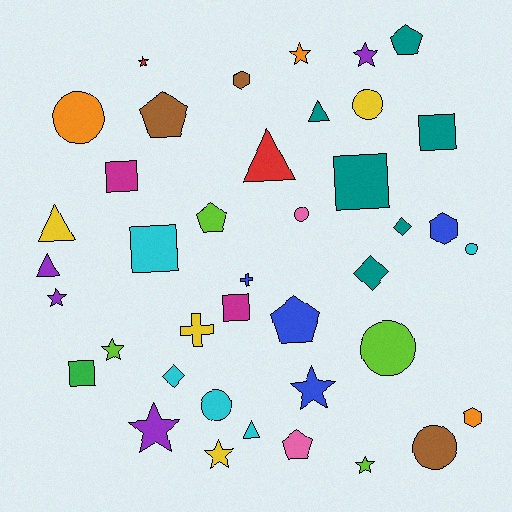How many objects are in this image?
There are 40 objects.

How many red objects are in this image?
There are 2 red objects.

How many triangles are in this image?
There are 5 triangles.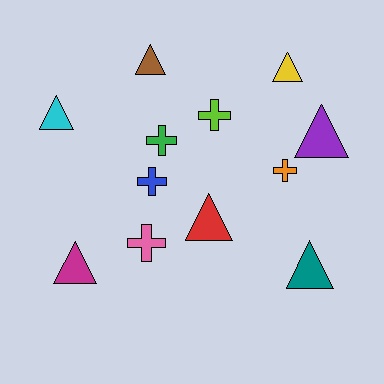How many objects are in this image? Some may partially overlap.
There are 12 objects.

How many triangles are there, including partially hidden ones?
There are 7 triangles.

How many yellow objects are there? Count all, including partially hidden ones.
There is 1 yellow object.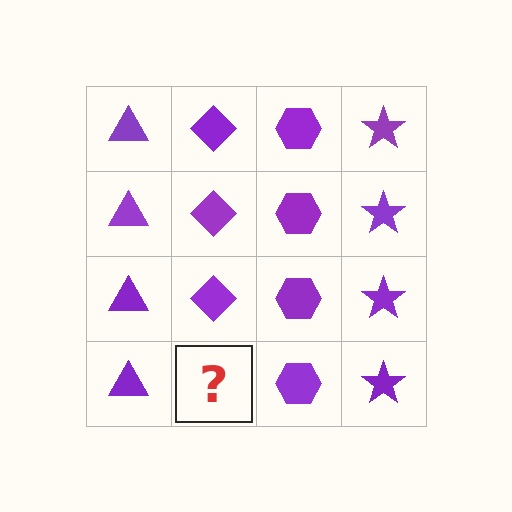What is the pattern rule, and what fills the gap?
The rule is that each column has a consistent shape. The gap should be filled with a purple diamond.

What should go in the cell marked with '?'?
The missing cell should contain a purple diamond.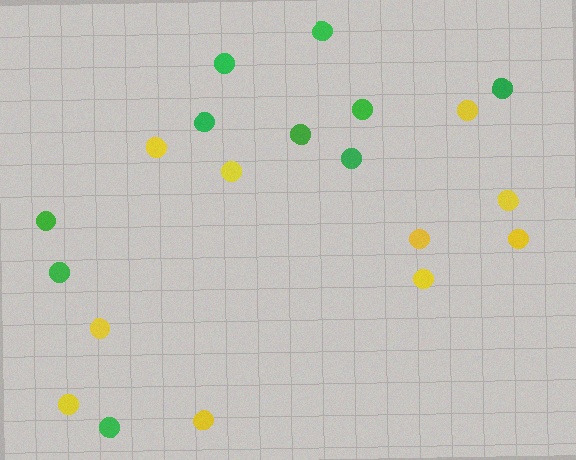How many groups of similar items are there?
There are 2 groups: one group of green circles (10) and one group of yellow circles (10).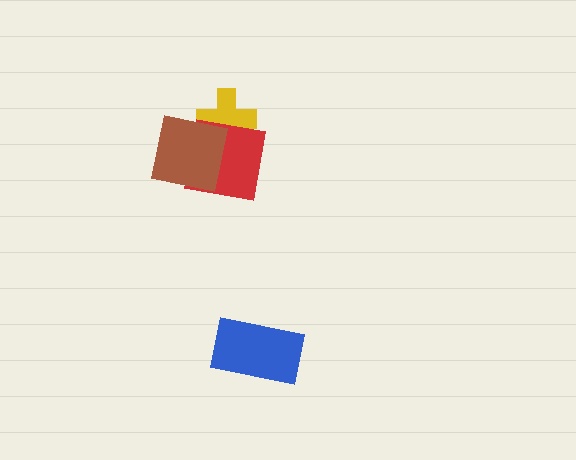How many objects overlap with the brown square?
2 objects overlap with the brown square.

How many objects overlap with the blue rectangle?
0 objects overlap with the blue rectangle.